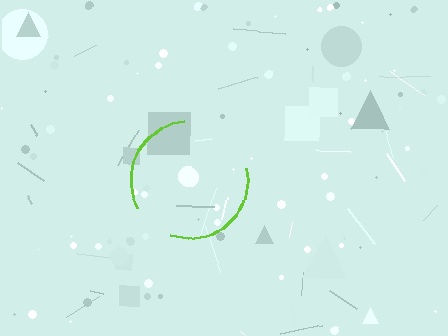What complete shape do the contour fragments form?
The contour fragments form a circle.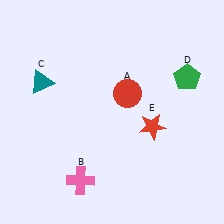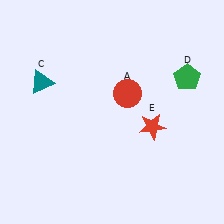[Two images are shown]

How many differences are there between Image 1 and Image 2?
There is 1 difference between the two images.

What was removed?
The pink cross (B) was removed in Image 2.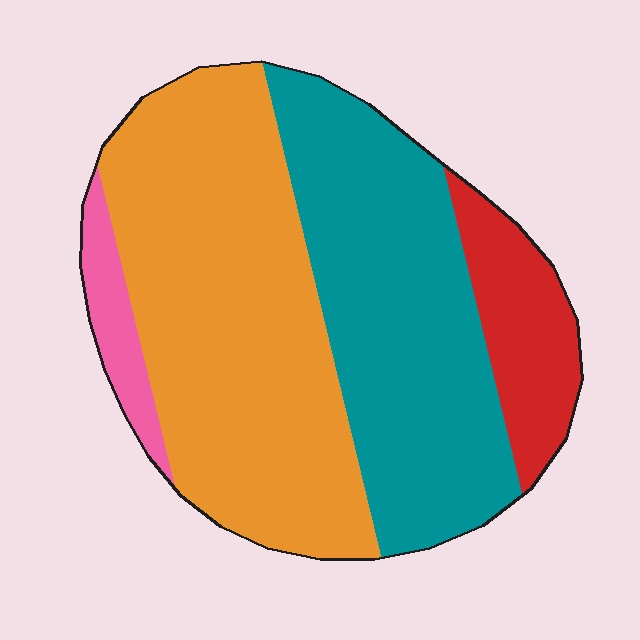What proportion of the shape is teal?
Teal covers 37% of the shape.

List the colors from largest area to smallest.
From largest to smallest: orange, teal, red, pink.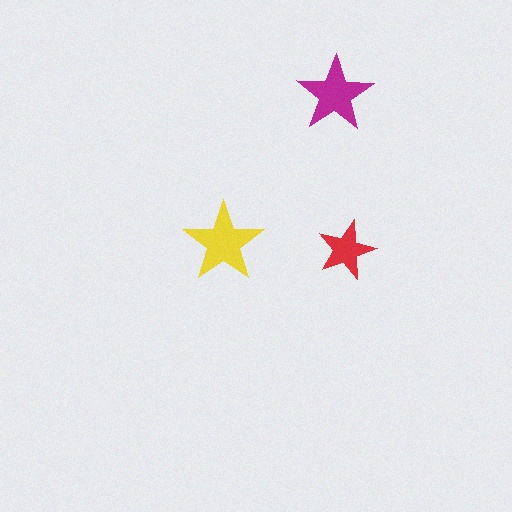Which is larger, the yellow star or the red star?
The yellow one.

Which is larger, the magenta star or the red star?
The magenta one.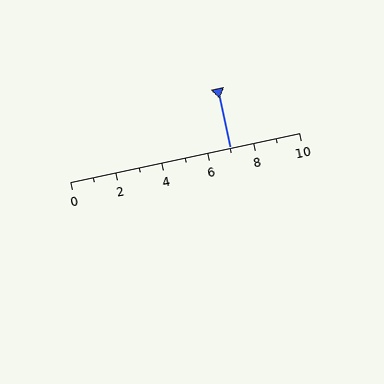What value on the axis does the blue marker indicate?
The marker indicates approximately 7.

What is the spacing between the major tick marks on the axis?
The major ticks are spaced 2 apart.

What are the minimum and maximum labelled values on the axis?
The axis runs from 0 to 10.